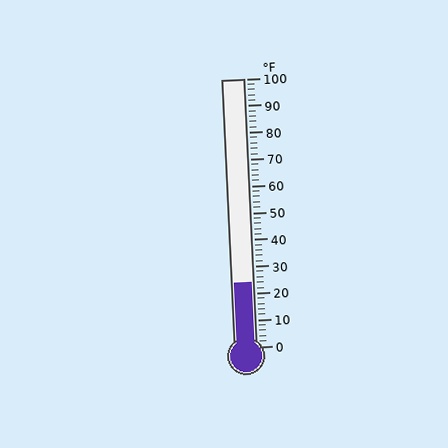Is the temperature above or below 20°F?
The temperature is above 20°F.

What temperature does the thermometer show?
The thermometer shows approximately 24°F.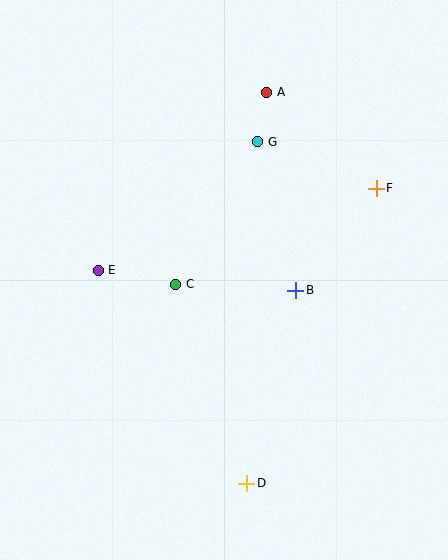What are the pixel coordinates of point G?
Point G is at (257, 142).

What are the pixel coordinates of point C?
Point C is at (176, 284).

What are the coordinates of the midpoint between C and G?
The midpoint between C and G is at (217, 213).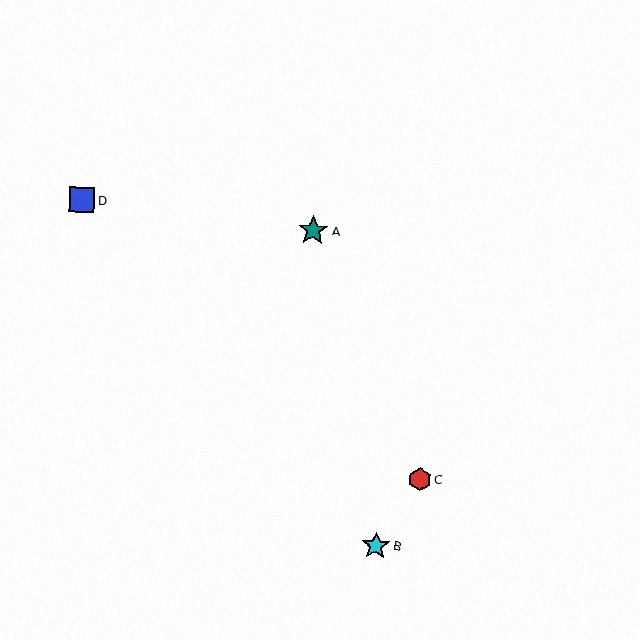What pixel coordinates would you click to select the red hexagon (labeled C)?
Click at (420, 479) to select the red hexagon C.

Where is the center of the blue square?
The center of the blue square is at (82, 200).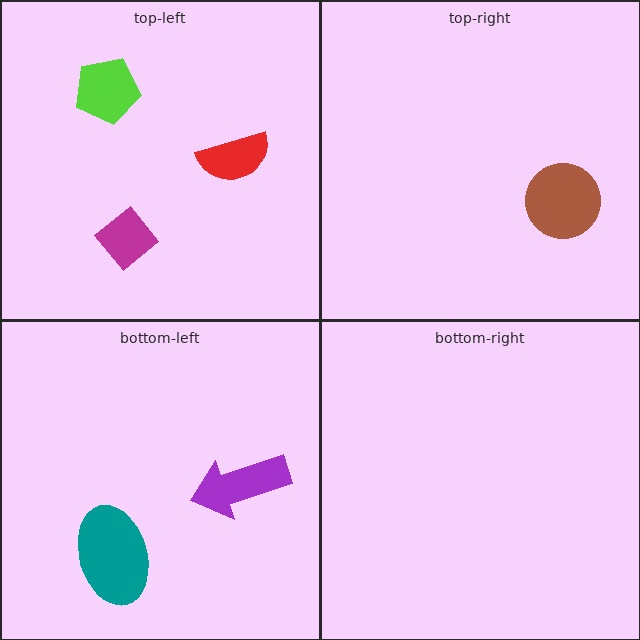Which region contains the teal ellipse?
The bottom-left region.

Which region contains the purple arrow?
The bottom-left region.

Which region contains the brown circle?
The top-right region.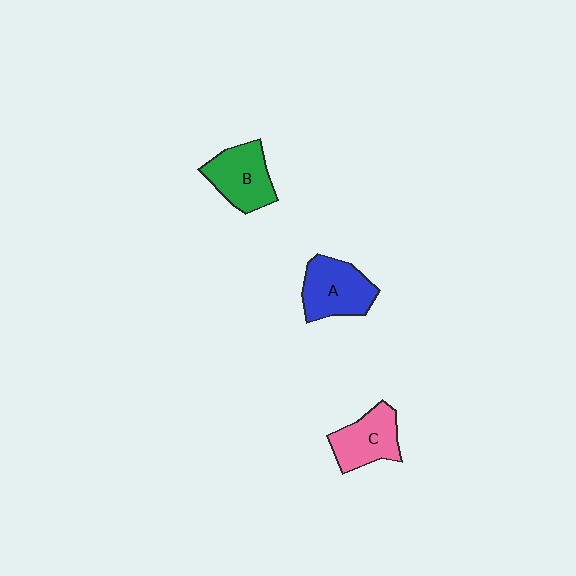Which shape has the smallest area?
Shape C (pink).